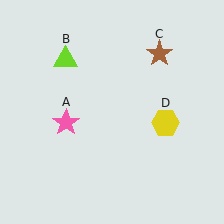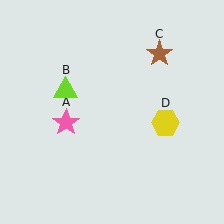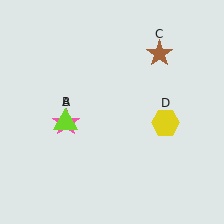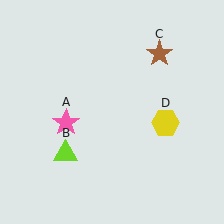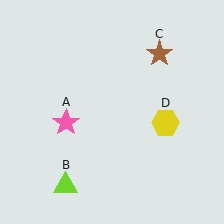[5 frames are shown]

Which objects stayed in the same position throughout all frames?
Pink star (object A) and brown star (object C) and yellow hexagon (object D) remained stationary.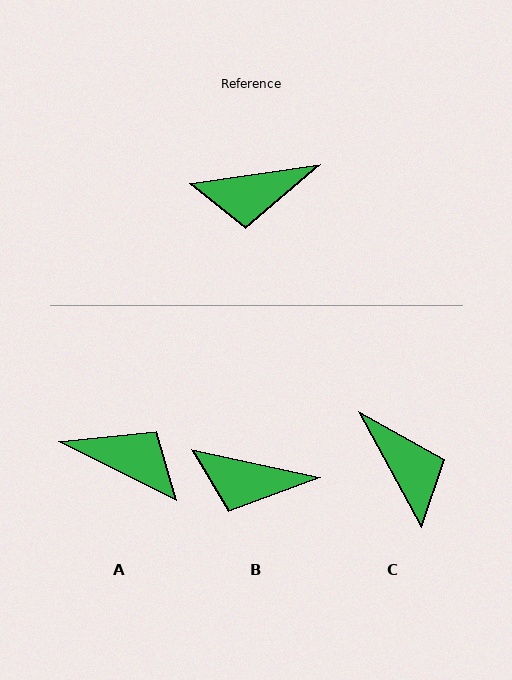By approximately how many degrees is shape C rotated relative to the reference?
Approximately 110 degrees counter-clockwise.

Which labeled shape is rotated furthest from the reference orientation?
A, about 145 degrees away.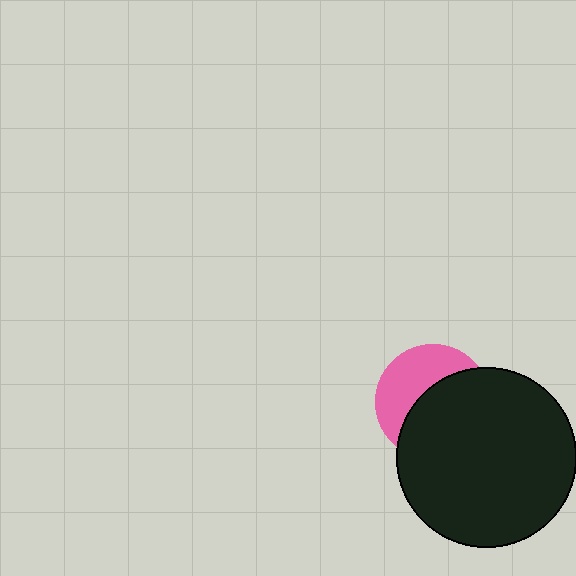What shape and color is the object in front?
The object in front is a black circle.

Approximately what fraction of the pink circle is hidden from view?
Roughly 57% of the pink circle is hidden behind the black circle.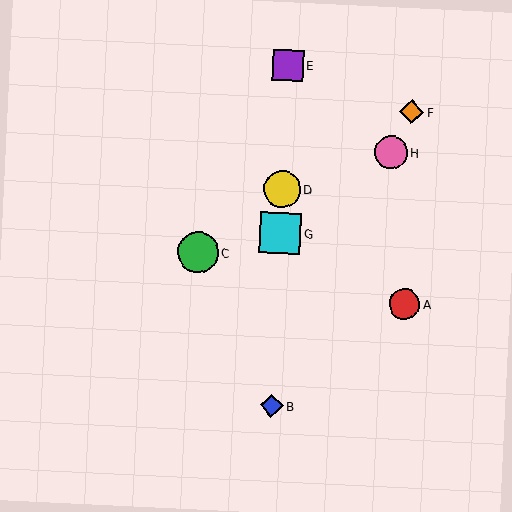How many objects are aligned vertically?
4 objects (B, D, E, G) are aligned vertically.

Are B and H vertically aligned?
No, B is at x≈272 and H is at x≈391.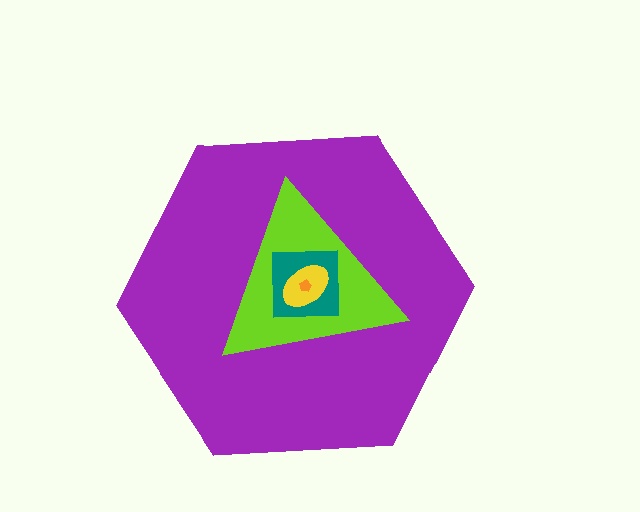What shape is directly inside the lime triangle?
The teal square.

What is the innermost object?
The orange pentagon.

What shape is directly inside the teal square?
The yellow ellipse.